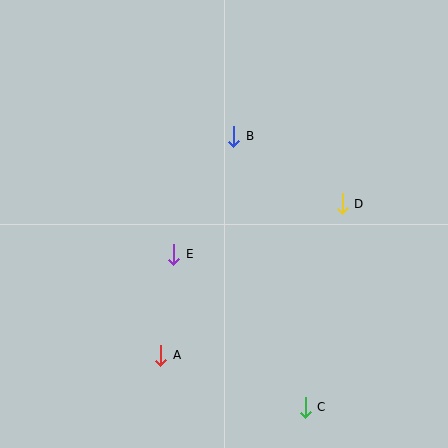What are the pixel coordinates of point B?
Point B is at (234, 136).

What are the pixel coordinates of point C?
Point C is at (305, 407).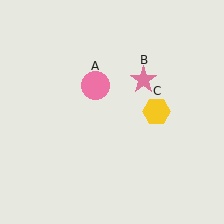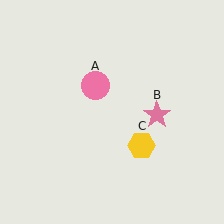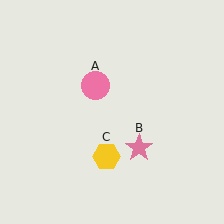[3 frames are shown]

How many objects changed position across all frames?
2 objects changed position: pink star (object B), yellow hexagon (object C).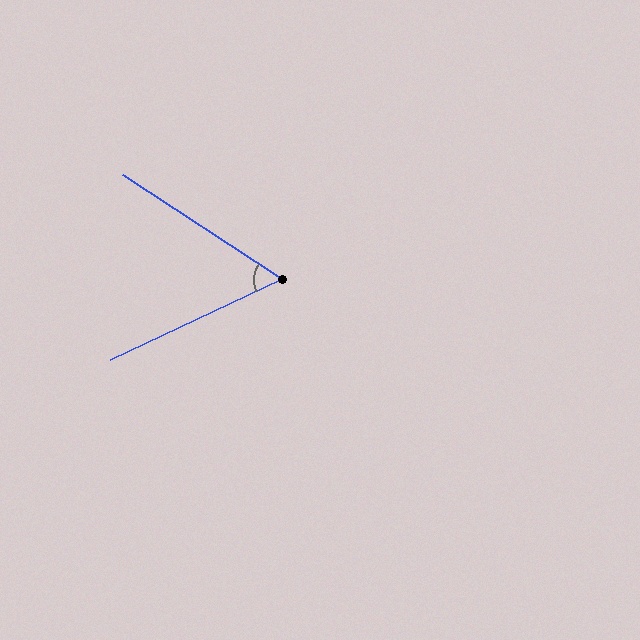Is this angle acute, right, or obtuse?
It is acute.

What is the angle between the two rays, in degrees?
Approximately 58 degrees.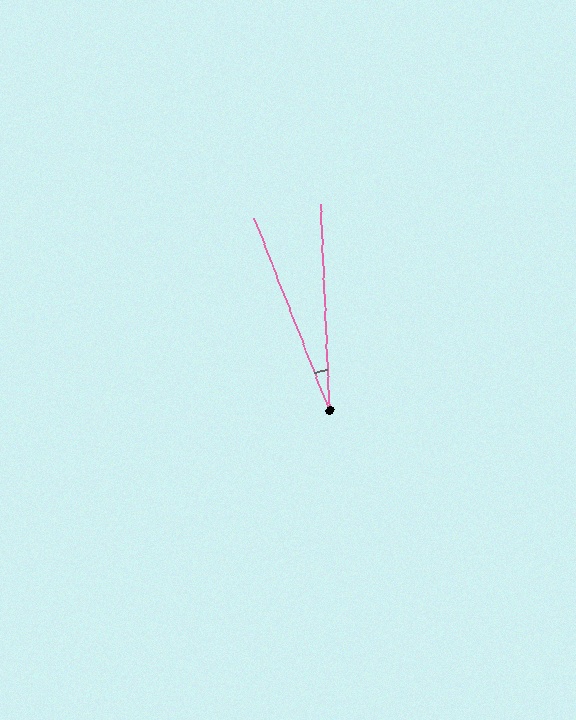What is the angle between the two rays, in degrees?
Approximately 19 degrees.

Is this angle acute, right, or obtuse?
It is acute.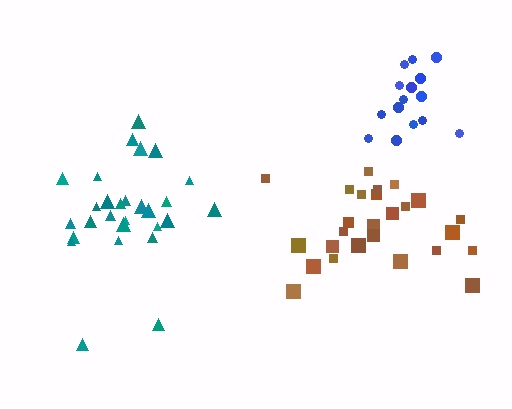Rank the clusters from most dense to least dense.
blue, teal, brown.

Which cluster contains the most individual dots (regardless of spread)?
Teal (28).